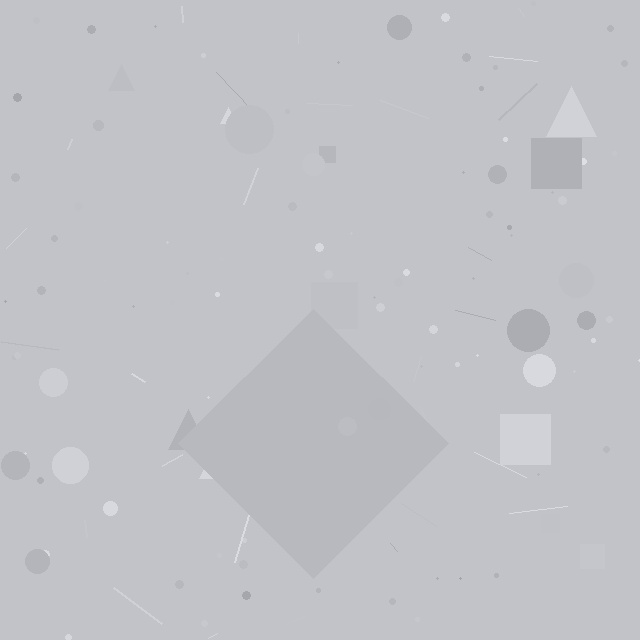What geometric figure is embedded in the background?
A diamond is embedded in the background.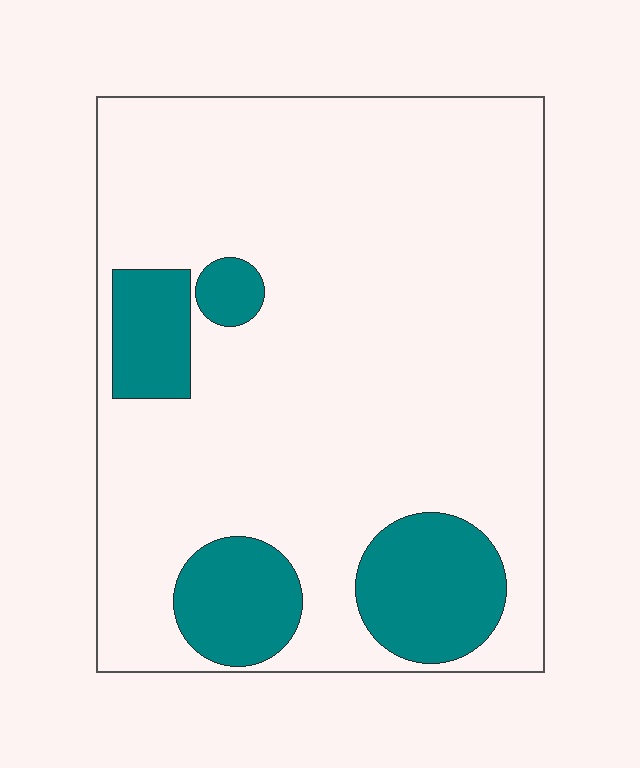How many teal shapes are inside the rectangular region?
4.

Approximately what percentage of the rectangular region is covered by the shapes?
Approximately 20%.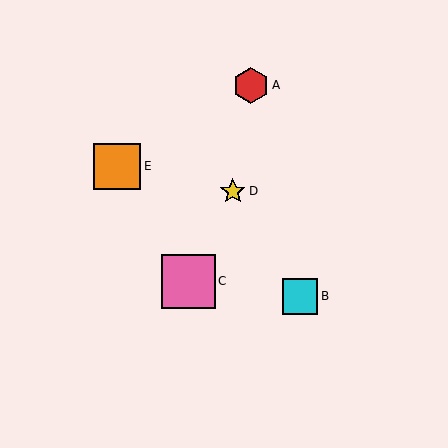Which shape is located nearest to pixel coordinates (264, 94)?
The red hexagon (labeled A) at (251, 85) is nearest to that location.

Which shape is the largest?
The pink square (labeled C) is the largest.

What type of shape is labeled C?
Shape C is a pink square.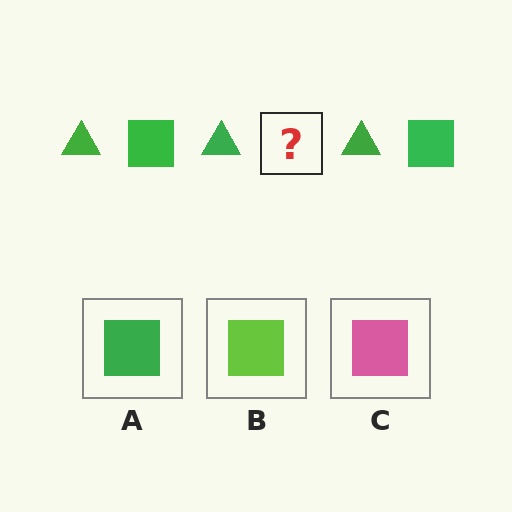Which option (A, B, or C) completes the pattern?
A.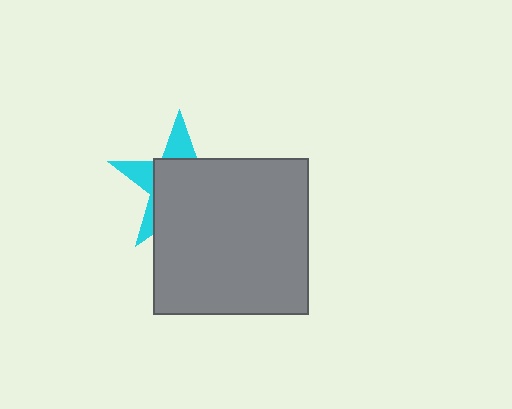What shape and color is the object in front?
The object in front is a gray square.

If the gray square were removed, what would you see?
You would see the complete cyan star.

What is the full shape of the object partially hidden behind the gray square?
The partially hidden object is a cyan star.